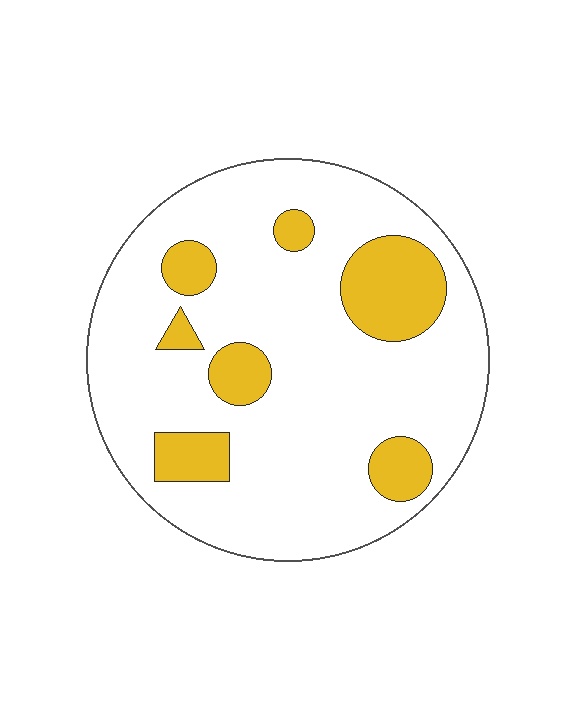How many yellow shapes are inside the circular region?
7.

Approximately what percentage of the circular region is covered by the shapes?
Approximately 20%.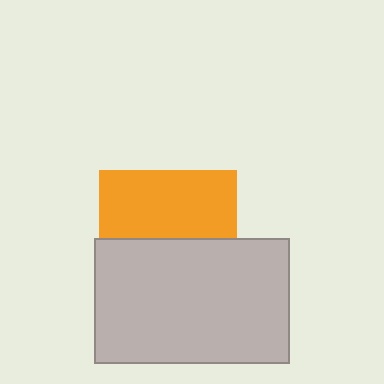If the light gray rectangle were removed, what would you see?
You would see the complete orange square.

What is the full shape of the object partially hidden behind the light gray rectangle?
The partially hidden object is an orange square.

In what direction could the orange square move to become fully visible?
The orange square could move up. That would shift it out from behind the light gray rectangle entirely.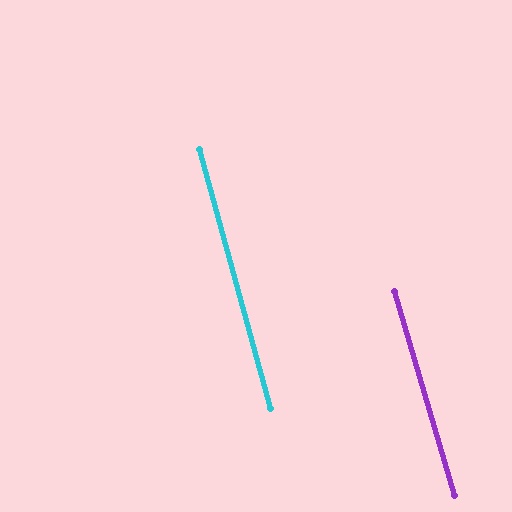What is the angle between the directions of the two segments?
Approximately 1 degree.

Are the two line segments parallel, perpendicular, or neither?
Parallel — their directions differ by only 1.0°.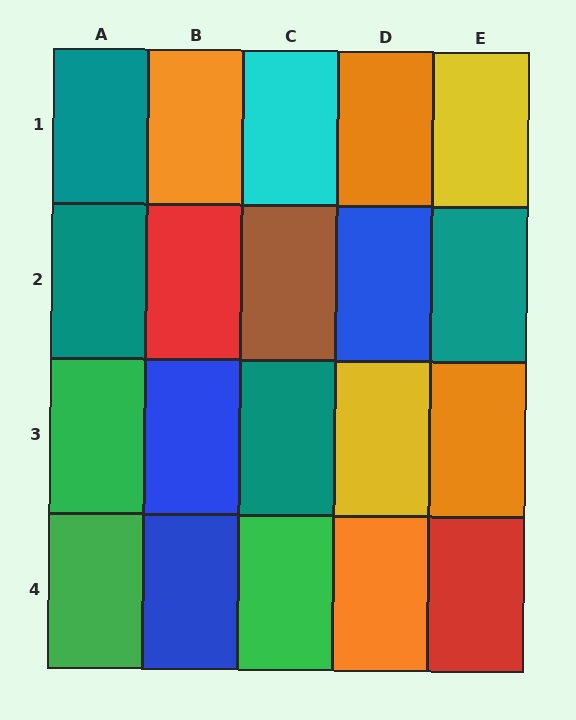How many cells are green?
3 cells are green.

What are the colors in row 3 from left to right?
Green, blue, teal, yellow, orange.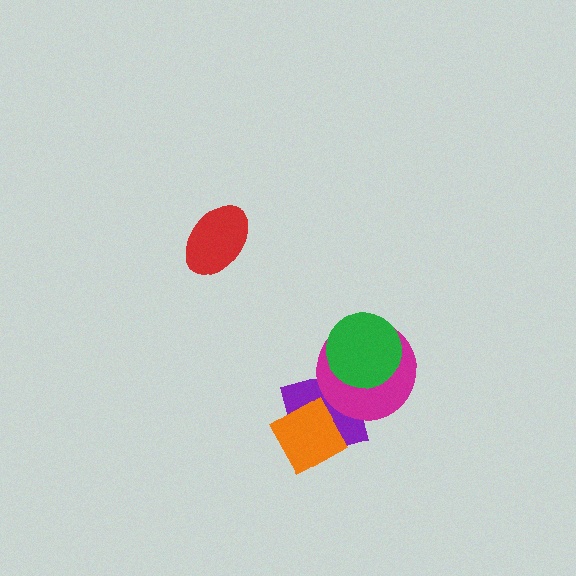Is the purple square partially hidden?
Yes, it is partially covered by another shape.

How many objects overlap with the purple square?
2 objects overlap with the purple square.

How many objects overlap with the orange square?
1 object overlaps with the orange square.